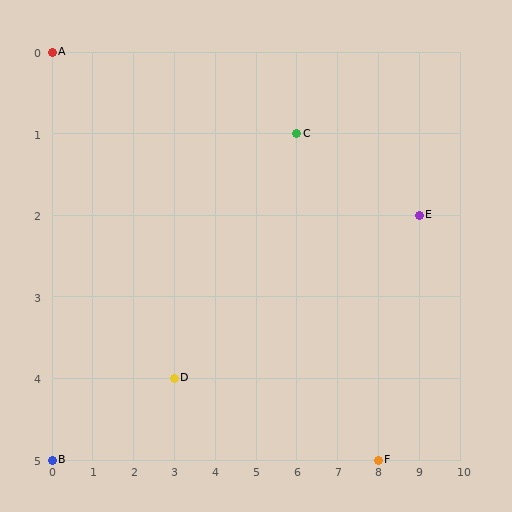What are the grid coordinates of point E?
Point E is at grid coordinates (9, 2).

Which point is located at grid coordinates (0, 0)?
Point A is at (0, 0).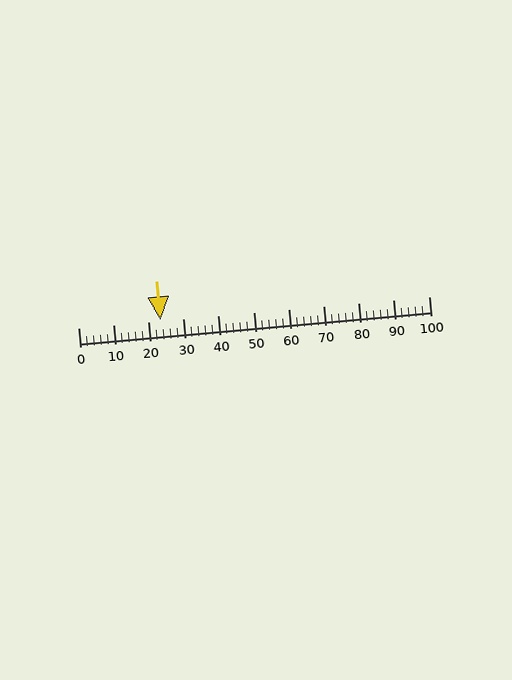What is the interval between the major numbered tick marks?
The major tick marks are spaced 10 units apart.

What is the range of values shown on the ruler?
The ruler shows values from 0 to 100.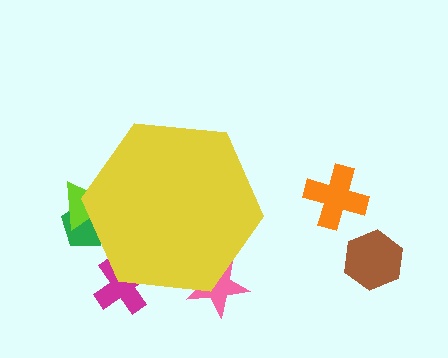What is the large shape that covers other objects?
A yellow hexagon.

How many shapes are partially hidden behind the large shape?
4 shapes are partially hidden.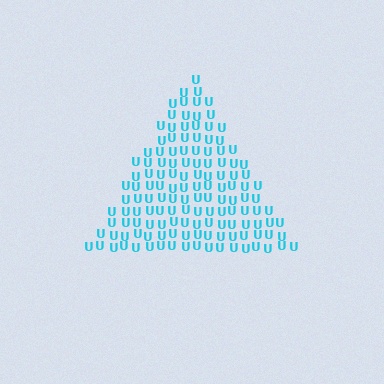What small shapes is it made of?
It is made of small letter U's.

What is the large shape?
The large shape is a triangle.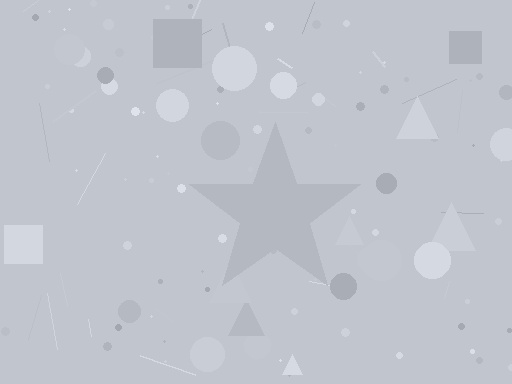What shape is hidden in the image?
A star is hidden in the image.